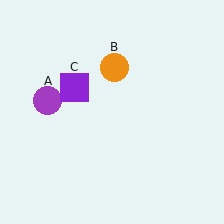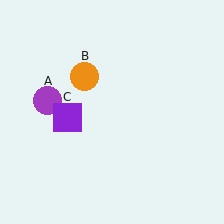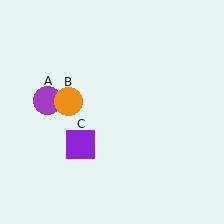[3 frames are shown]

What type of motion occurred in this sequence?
The orange circle (object B), purple square (object C) rotated counterclockwise around the center of the scene.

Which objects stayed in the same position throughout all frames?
Purple circle (object A) remained stationary.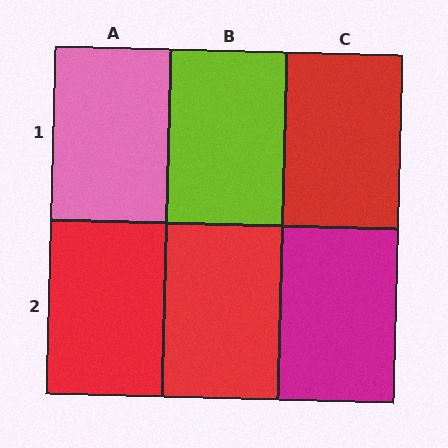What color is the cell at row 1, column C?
Red.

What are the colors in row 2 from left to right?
Red, red, magenta.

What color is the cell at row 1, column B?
Lime.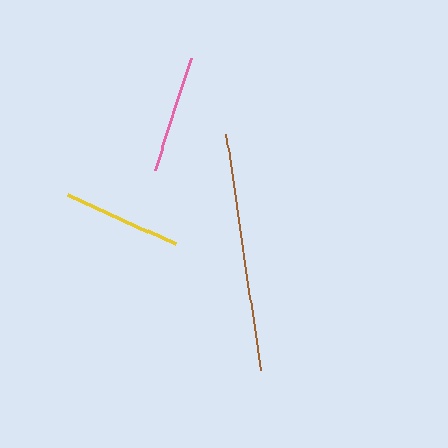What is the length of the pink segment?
The pink segment is approximately 118 pixels long.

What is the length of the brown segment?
The brown segment is approximately 239 pixels long.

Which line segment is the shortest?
The pink line is the shortest at approximately 118 pixels.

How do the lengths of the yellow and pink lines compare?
The yellow and pink lines are approximately the same length.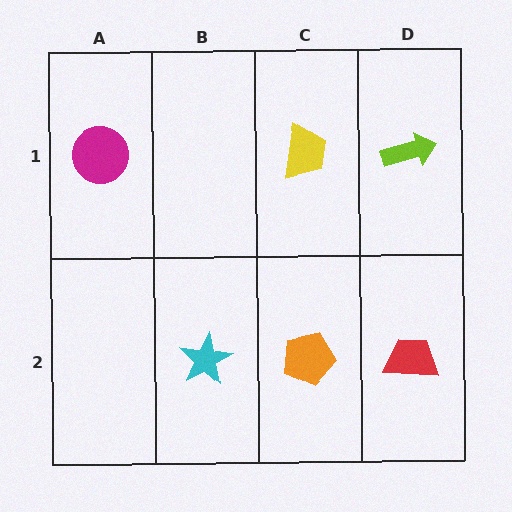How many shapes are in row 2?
3 shapes.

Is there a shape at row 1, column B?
No, that cell is empty.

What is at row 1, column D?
A lime arrow.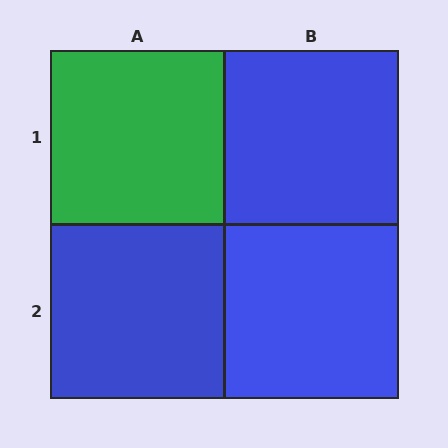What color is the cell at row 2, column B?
Blue.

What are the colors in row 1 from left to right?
Green, blue.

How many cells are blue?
3 cells are blue.